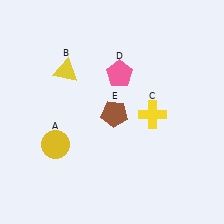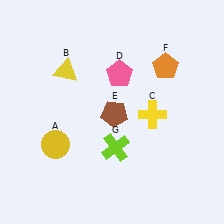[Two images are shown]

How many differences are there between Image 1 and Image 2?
There are 2 differences between the two images.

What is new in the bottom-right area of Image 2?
A lime cross (G) was added in the bottom-right area of Image 2.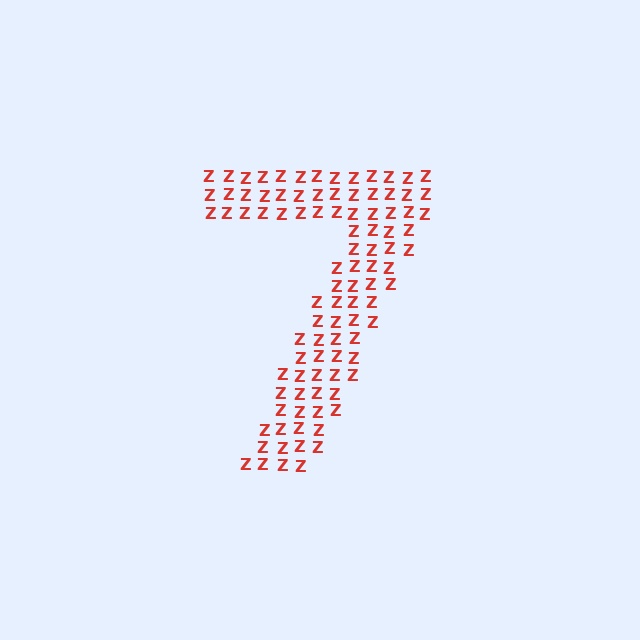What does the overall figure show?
The overall figure shows the digit 7.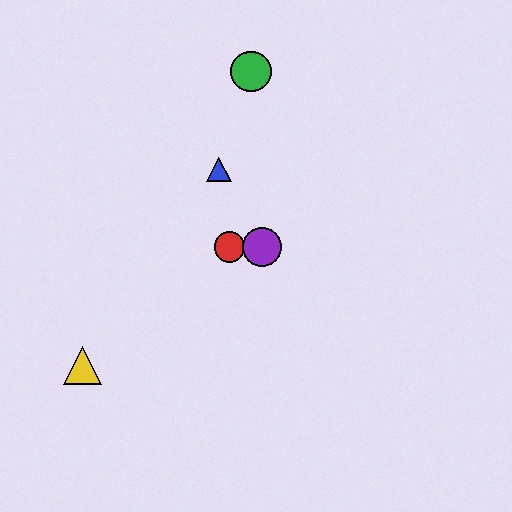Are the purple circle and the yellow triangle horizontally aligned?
No, the purple circle is at y≈247 and the yellow triangle is at y≈365.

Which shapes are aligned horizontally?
The red circle, the purple circle are aligned horizontally.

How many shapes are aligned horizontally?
2 shapes (the red circle, the purple circle) are aligned horizontally.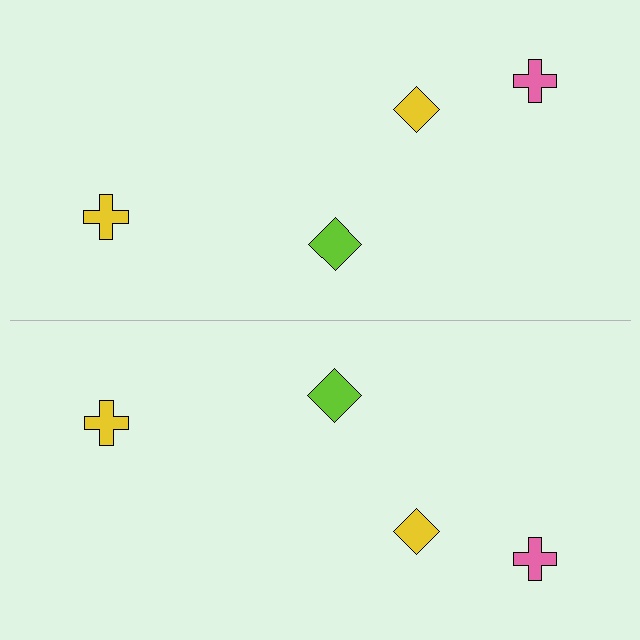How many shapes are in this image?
There are 8 shapes in this image.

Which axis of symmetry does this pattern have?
The pattern has a horizontal axis of symmetry running through the center of the image.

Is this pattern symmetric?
Yes, this pattern has bilateral (reflection) symmetry.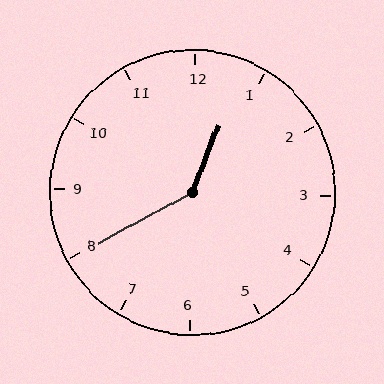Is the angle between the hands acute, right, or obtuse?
It is obtuse.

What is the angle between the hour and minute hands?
Approximately 140 degrees.